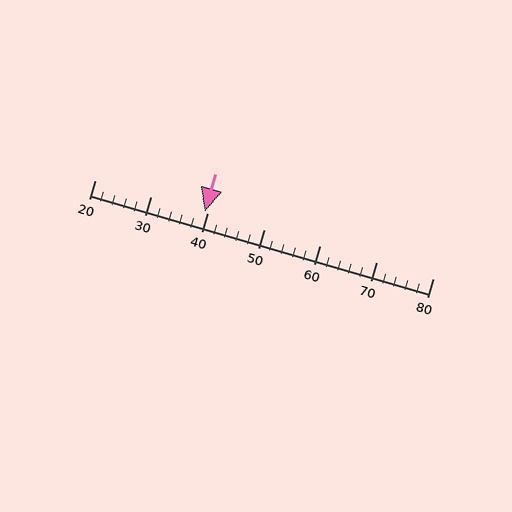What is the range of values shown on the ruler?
The ruler shows values from 20 to 80.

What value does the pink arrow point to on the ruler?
The pink arrow points to approximately 40.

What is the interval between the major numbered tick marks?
The major tick marks are spaced 10 units apart.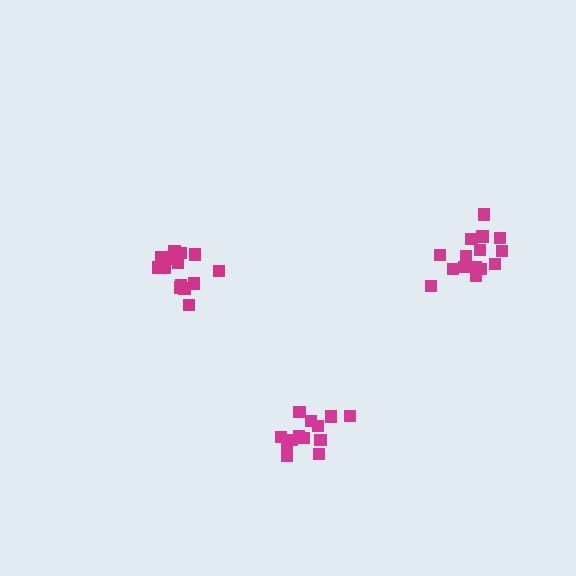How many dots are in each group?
Group 1: 15 dots, Group 2: 14 dots, Group 3: 15 dots (44 total).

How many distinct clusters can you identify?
There are 3 distinct clusters.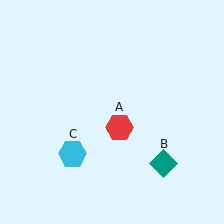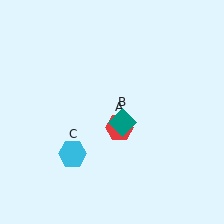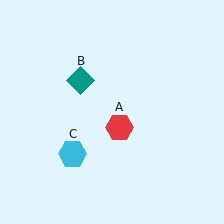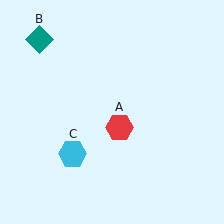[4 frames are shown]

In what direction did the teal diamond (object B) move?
The teal diamond (object B) moved up and to the left.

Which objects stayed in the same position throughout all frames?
Red hexagon (object A) and cyan hexagon (object C) remained stationary.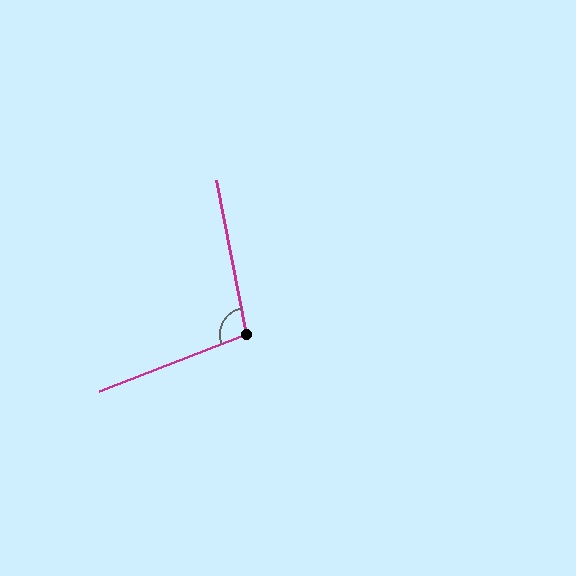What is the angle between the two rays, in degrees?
Approximately 100 degrees.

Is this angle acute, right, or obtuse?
It is obtuse.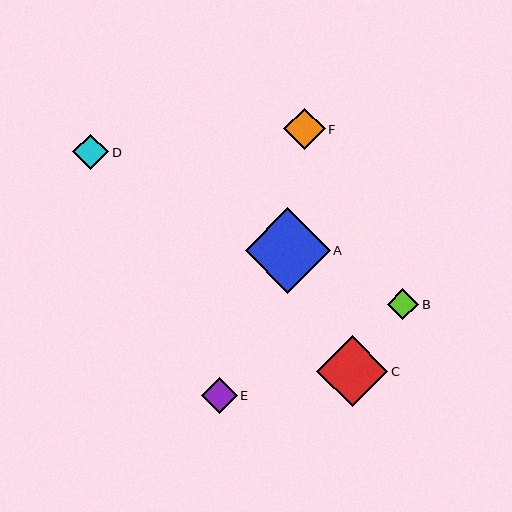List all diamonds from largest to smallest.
From largest to smallest: A, C, F, D, E, B.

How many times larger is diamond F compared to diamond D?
Diamond F is approximately 1.2 times the size of diamond D.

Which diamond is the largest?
Diamond A is the largest with a size of approximately 85 pixels.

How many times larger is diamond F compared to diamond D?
Diamond F is approximately 1.2 times the size of diamond D.